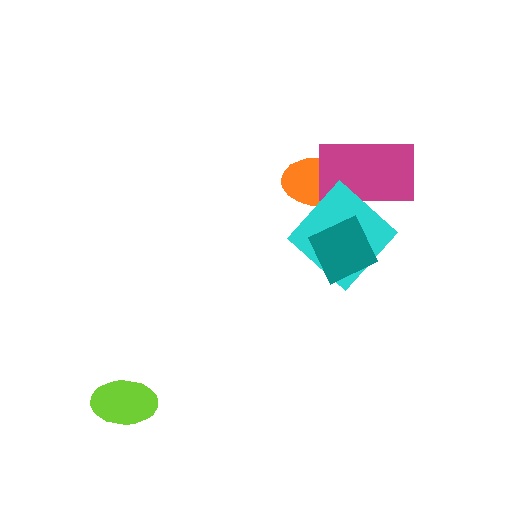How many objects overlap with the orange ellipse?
2 objects overlap with the orange ellipse.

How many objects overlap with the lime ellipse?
0 objects overlap with the lime ellipse.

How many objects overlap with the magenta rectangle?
2 objects overlap with the magenta rectangle.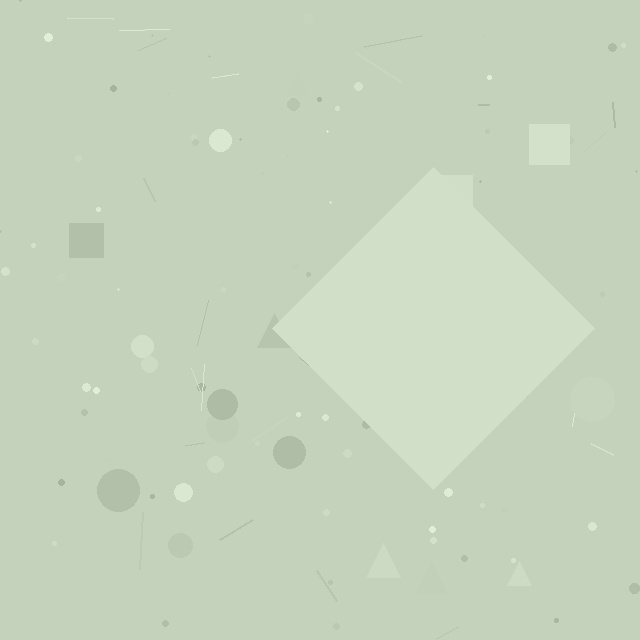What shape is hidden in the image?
A diamond is hidden in the image.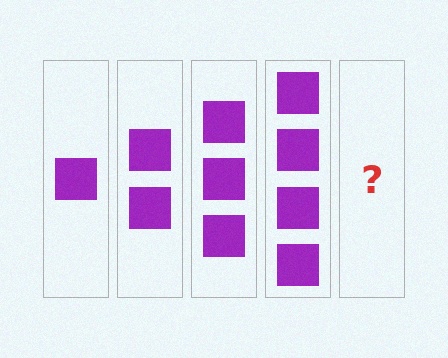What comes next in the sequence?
The next element should be 5 squares.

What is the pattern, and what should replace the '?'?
The pattern is that each step adds one more square. The '?' should be 5 squares.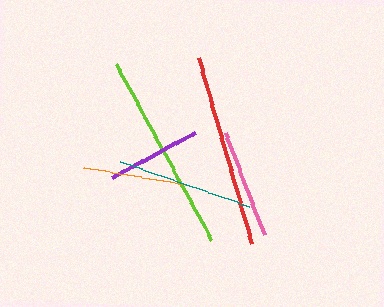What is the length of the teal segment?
The teal segment is approximately 137 pixels long.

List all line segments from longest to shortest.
From longest to shortest: lime, red, teal, pink, orange, purple.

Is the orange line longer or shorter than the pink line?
The pink line is longer than the orange line.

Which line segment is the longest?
The lime line is the longest at approximately 200 pixels.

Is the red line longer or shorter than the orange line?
The red line is longer than the orange line.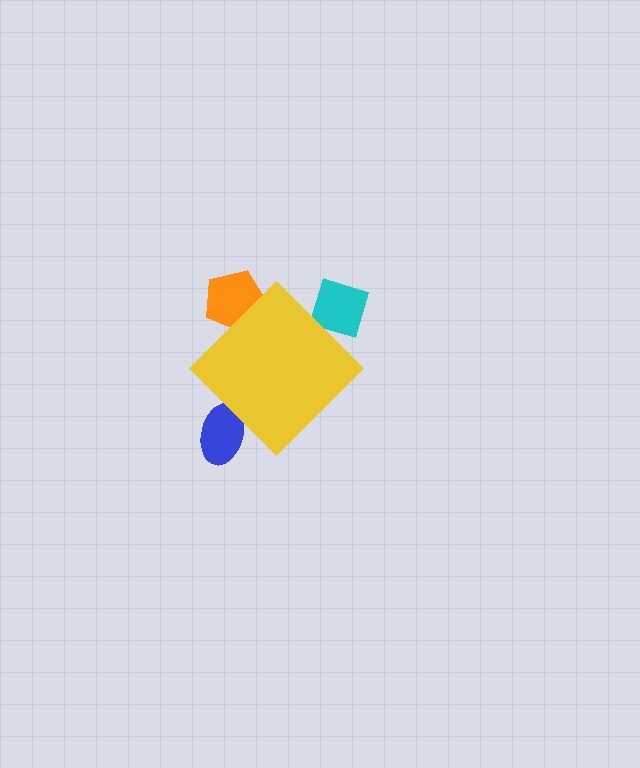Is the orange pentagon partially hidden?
Yes, the orange pentagon is partially hidden behind the yellow diamond.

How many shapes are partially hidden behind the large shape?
4 shapes are partially hidden.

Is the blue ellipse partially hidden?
Yes, the blue ellipse is partially hidden behind the yellow diamond.